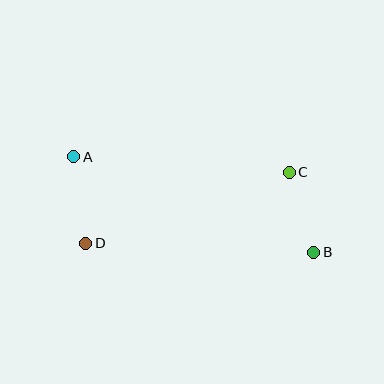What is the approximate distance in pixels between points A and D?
The distance between A and D is approximately 87 pixels.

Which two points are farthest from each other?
Points A and B are farthest from each other.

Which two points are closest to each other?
Points B and C are closest to each other.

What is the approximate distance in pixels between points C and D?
The distance between C and D is approximately 215 pixels.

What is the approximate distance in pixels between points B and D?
The distance between B and D is approximately 228 pixels.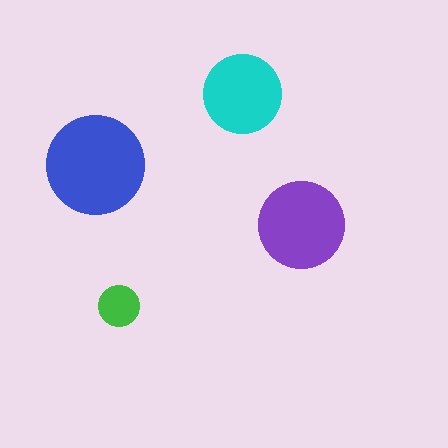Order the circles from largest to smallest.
the blue one, the purple one, the cyan one, the green one.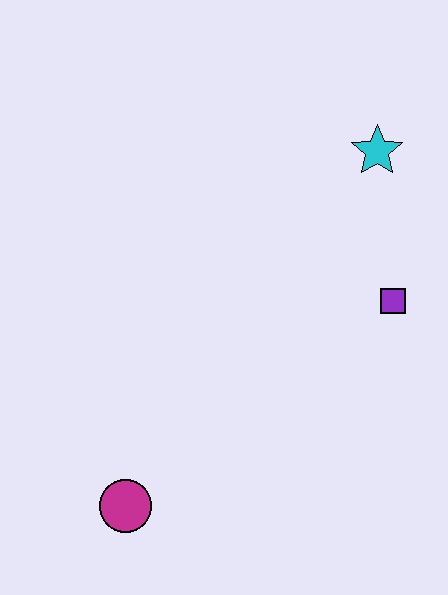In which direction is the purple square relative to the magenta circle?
The purple square is to the right of the magenta circle.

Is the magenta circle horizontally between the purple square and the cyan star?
No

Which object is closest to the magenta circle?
The purple square is closest to the magenta circle.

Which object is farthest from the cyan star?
The magenta circle is farthest from the cyan star.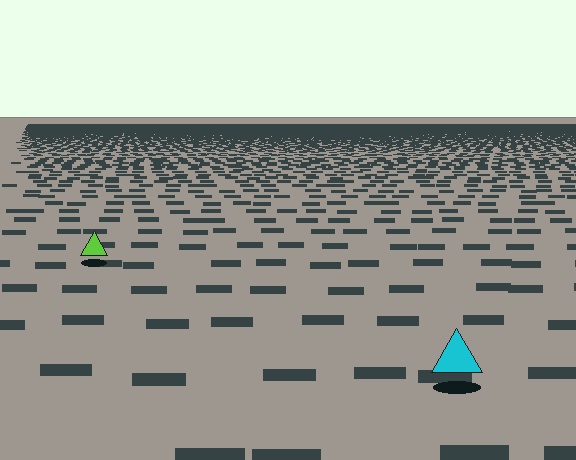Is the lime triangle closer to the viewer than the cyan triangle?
No. The cyan triangle is closer — you can tell from the texture gradient: the ground texture is coarser near it.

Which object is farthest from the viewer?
The lime triangle is farthest from the viewer. It appears smaller and the ground texture around it is denser.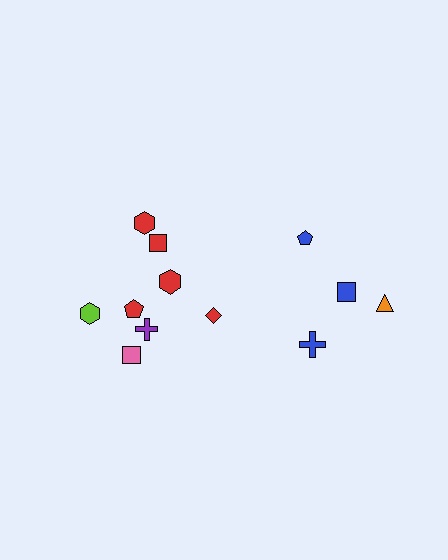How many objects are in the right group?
There are 4 objects.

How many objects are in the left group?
There are 8 objects.